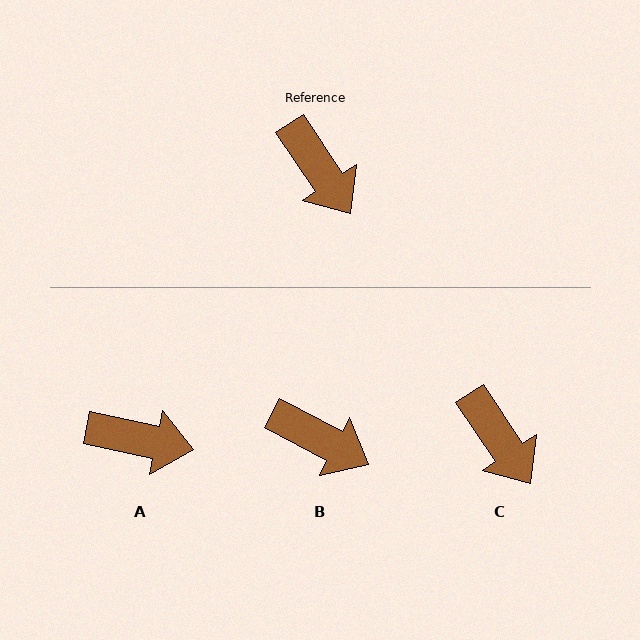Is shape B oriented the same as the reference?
No, it is off by about 28 degrees.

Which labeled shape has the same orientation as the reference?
C.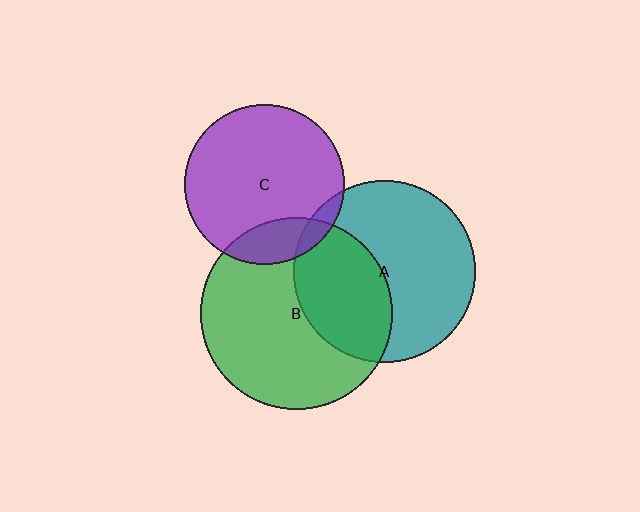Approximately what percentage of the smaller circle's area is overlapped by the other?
Approximately 40%.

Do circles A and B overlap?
Yes.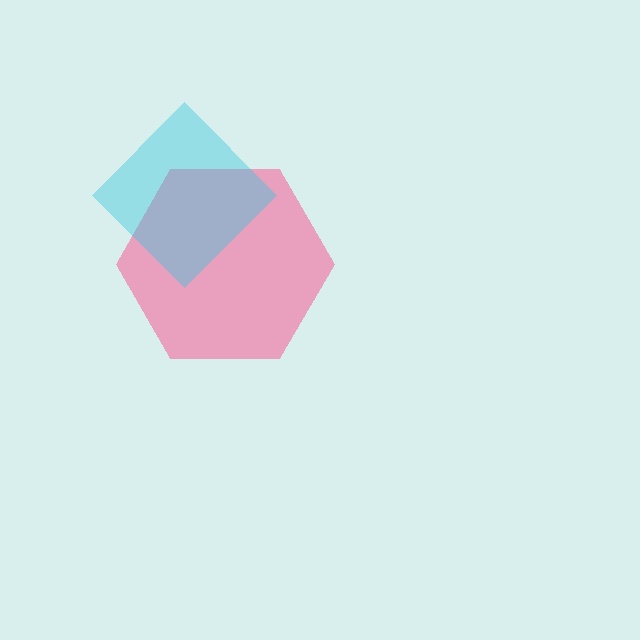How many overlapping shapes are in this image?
There are 2 overlapping shapes in the image.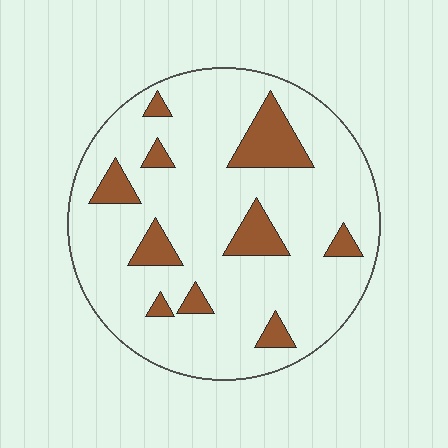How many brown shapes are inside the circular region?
10.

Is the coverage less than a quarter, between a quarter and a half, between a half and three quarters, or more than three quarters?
Less than a quarter.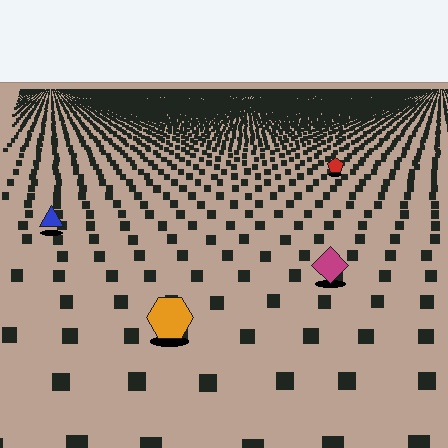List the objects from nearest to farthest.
From nearest to farthest: the orange hexagon, the magenta diamond, the blue triangle, the red pentagon.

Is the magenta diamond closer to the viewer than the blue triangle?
Yes. The magenta diamond is closer — you can tell from the texture gradient: the ground texture is coarser near it.